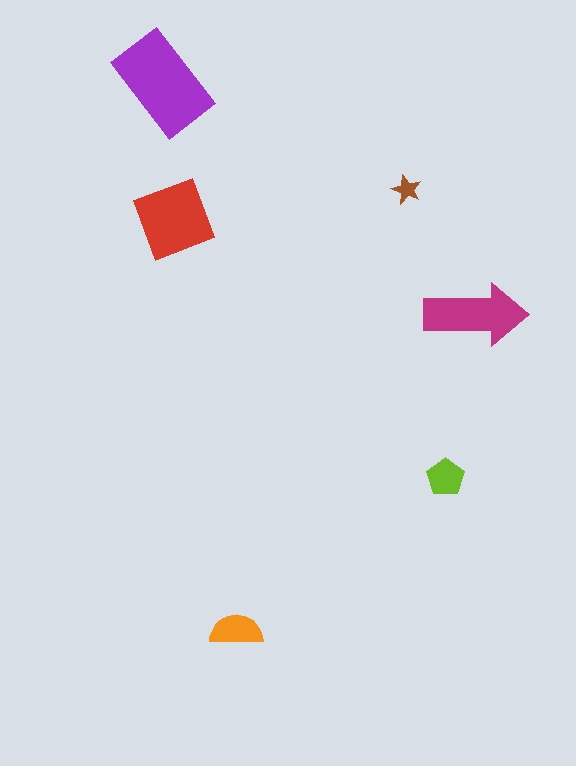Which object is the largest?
The purple rectangle.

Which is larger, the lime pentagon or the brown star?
The lime pentagon.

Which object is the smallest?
The brown star.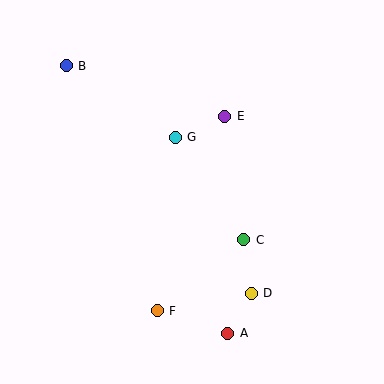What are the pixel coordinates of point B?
Point B is at (66, 66).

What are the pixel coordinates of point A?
Point A is at (228, 333).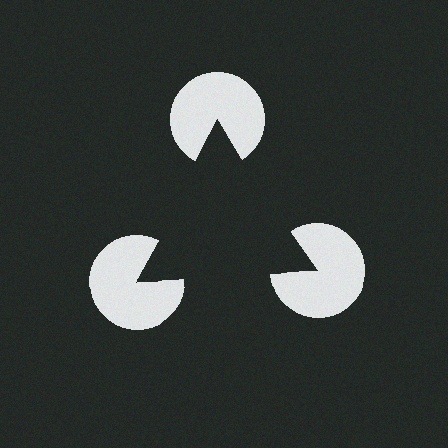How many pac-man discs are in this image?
There are 3 — one at each vertex of the illusory triangle.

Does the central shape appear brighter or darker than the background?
It typically appears slightly darker than the background, even though no actual brightness change is drawn.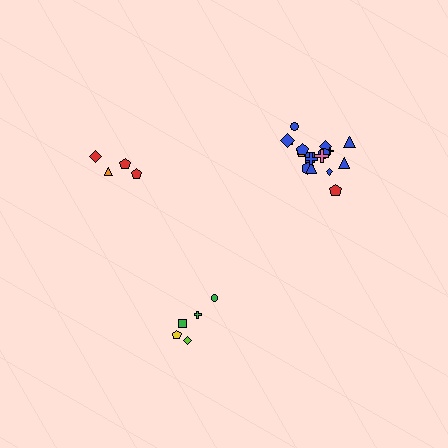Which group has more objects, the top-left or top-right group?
The top-right group.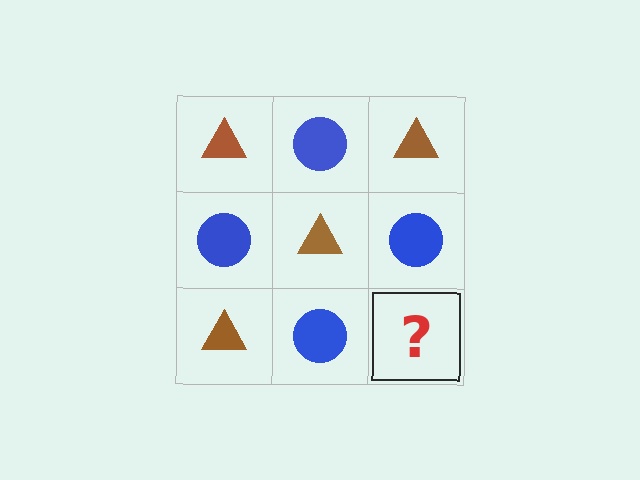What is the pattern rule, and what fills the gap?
The rule is that it alternates brown triangle and blue circle in a checkerboard pattern. The gap should be filled with a brown triangle.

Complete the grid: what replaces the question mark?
The question mark should be replaced with a brown triangle.